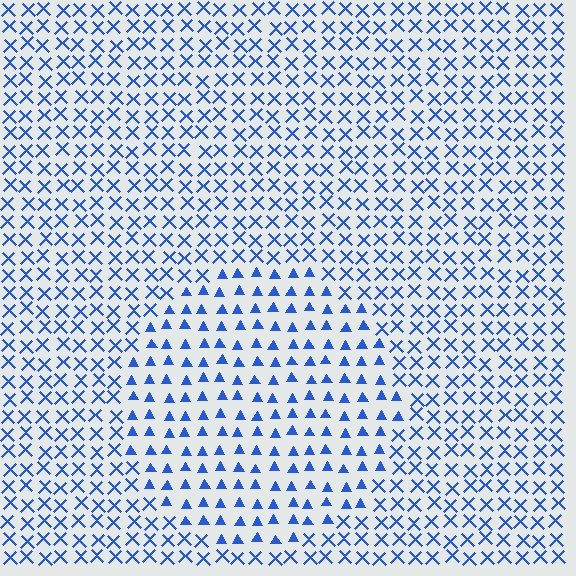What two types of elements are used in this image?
The image uses triangles inside the circle region and X marks outside it.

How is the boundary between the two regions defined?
The boundary is defined by a change in element shape: triangles inside vs. X marks outside. All elements share the same color and spacing.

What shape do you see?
I see a circle.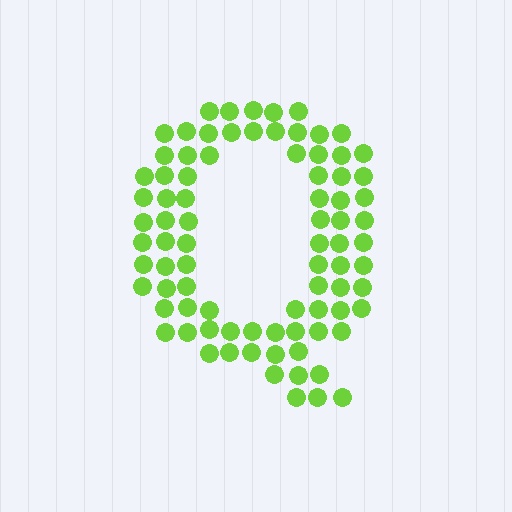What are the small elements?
The small elements are circles.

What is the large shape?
The large shape is the letter Q.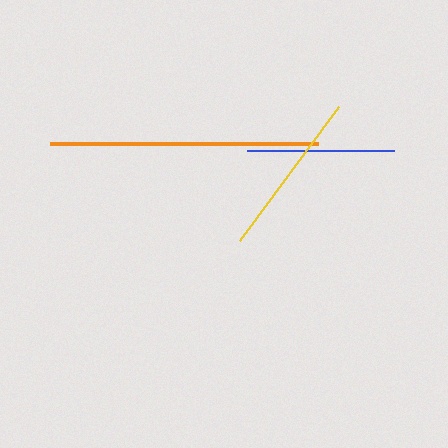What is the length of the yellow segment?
The yellow segment is approximately 167 pixels long.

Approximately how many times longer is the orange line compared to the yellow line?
The orange line is approximately 1.6 times the length of the yellow line.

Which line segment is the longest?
The orange line is the longest at approximately 268 pixels.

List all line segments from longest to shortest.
From longest to shortest: orange, yellow, blue.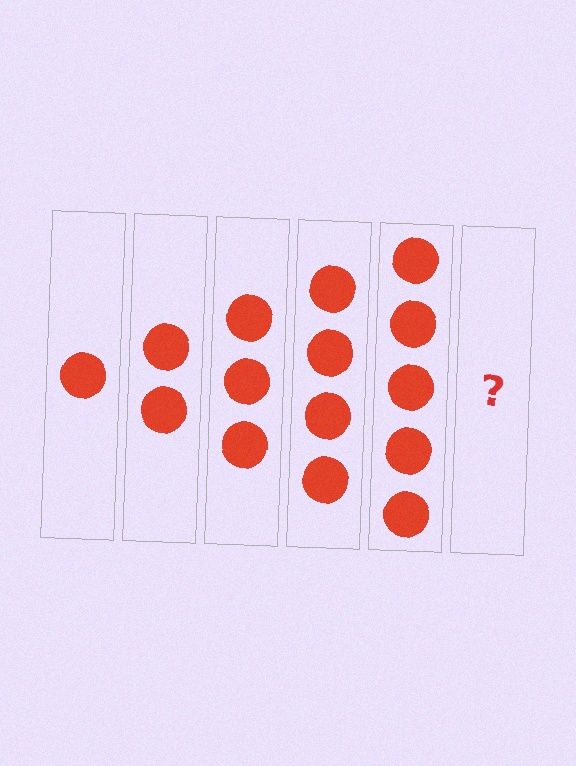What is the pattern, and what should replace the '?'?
The pattern is that each step adds one more circle. The '?' should be 6 circles.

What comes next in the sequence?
The next element should be 6 circles.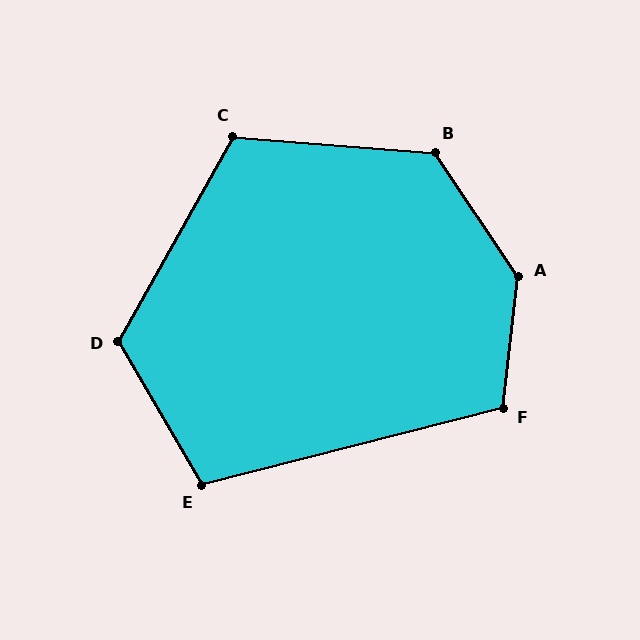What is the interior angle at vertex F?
Approximately 111 degrees (obtuse).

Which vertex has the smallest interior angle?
E, at approximately 106 degrees.